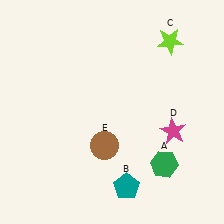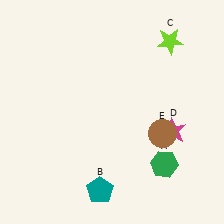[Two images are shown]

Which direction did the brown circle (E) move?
The brown circle (E) moved right.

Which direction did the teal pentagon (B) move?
The teal pentagon (B) moved left.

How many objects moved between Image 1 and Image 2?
2 objects moved between the two images.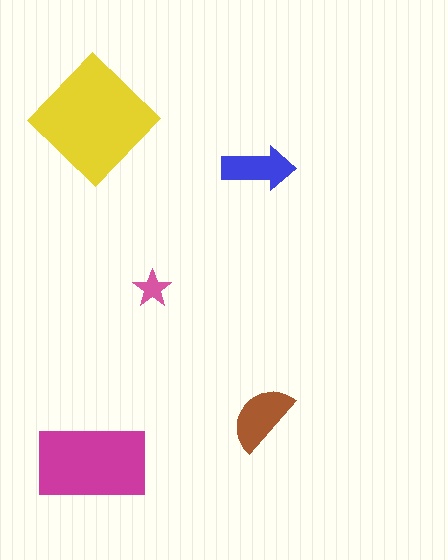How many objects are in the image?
There are 5 objects in the image.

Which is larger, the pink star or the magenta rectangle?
The magenta rectangle.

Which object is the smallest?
The pink star.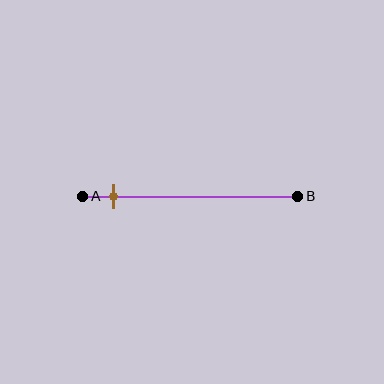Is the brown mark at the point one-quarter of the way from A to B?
No, the mark is at about 15% from A, not at the 25% one-quarter point.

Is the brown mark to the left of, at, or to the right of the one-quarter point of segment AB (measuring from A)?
The brown mark is to the left of the one-quarter point of segment AB.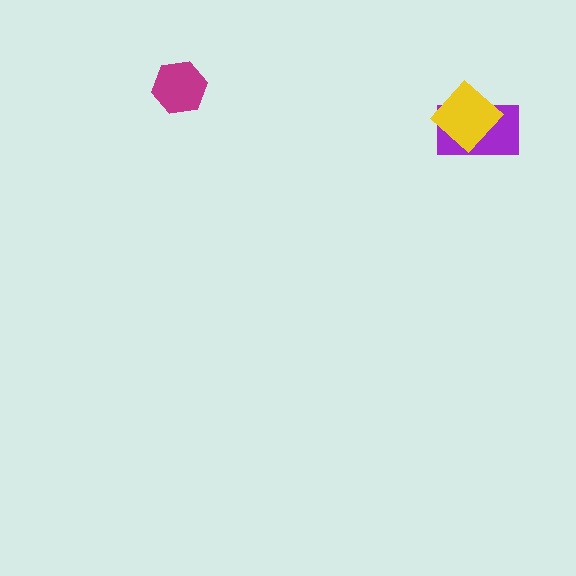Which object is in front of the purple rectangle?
The yellow diamond is in front of the purple rectangle.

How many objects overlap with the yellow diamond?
1 object overlaps with the yellow diamond.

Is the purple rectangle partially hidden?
Yes, it is partially covered by another shape.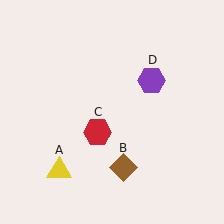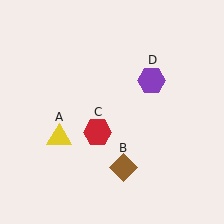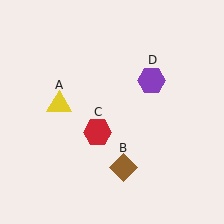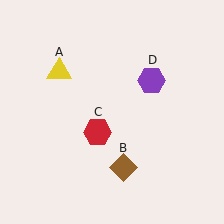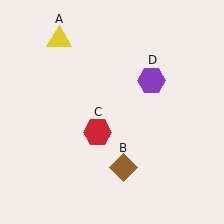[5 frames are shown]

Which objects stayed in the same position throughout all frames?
Brown diamond (object B) and red hexagon (object C) and purple hexagon (object D) remained stationary.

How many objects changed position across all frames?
1 object changed position: yellow triangle (object A).